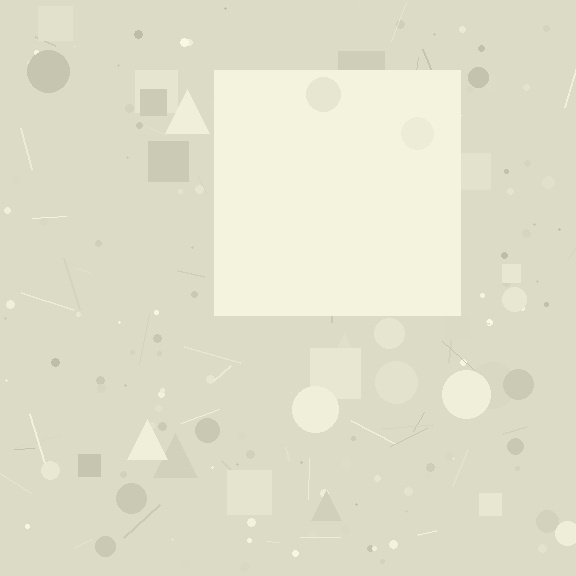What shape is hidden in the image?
A square is hidden in the image.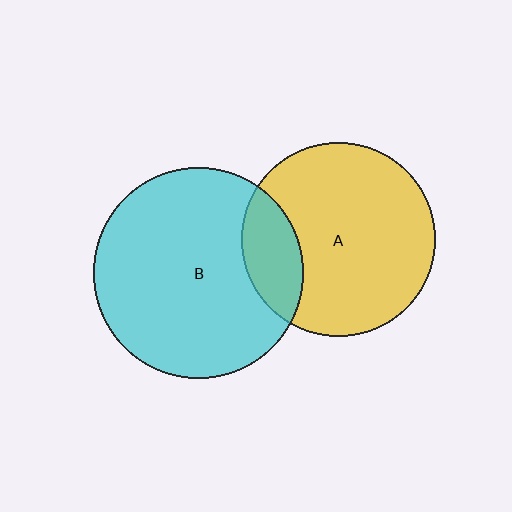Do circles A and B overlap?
Yes.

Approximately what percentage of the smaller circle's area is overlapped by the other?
Approximately 20%.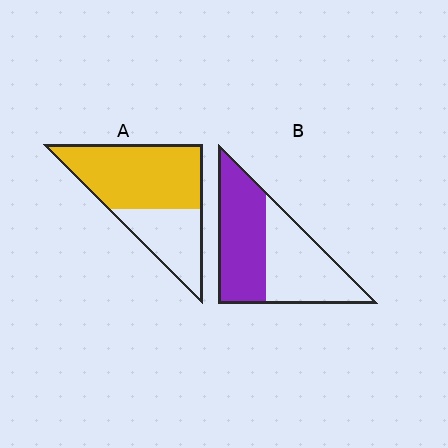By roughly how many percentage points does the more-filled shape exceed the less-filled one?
By roughly 15 percentage points (A over B).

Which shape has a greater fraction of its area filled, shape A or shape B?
Shape A.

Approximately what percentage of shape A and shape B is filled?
A is approximately 65% and B is approximately 50%.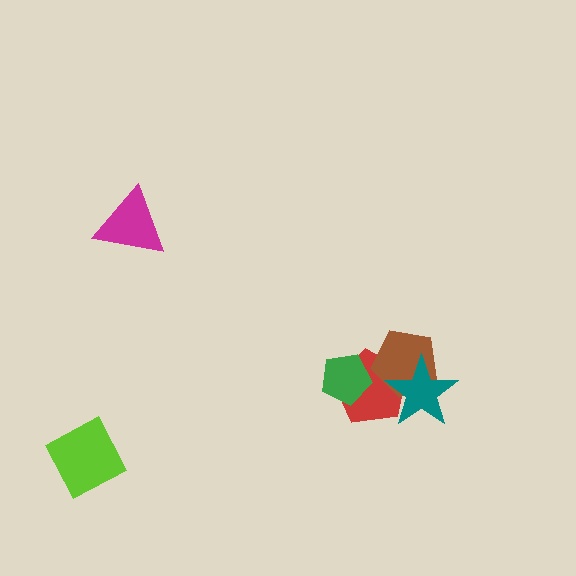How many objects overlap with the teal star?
2 objects overlap with the teal star.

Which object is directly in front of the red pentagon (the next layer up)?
The brown pentagon is directly in front of the red pentagon.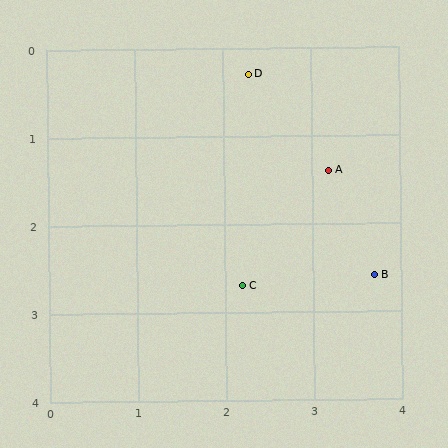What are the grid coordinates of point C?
Point C is at approximately (2.2, 2.7).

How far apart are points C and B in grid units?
Points C and B are about 1.5 grid units apart.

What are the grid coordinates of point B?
Point B is at approximately (3.7, 2.6).